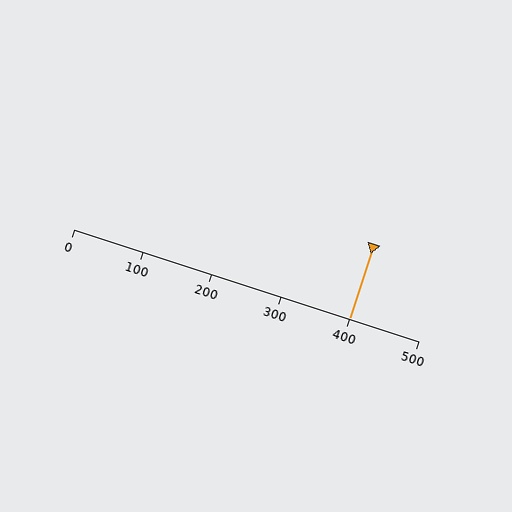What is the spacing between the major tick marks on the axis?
The major ticks are spaced 100 apart.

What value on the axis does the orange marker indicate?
The marker indicates approximately 400.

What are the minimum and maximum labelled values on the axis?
The axis runs from 0 to 500.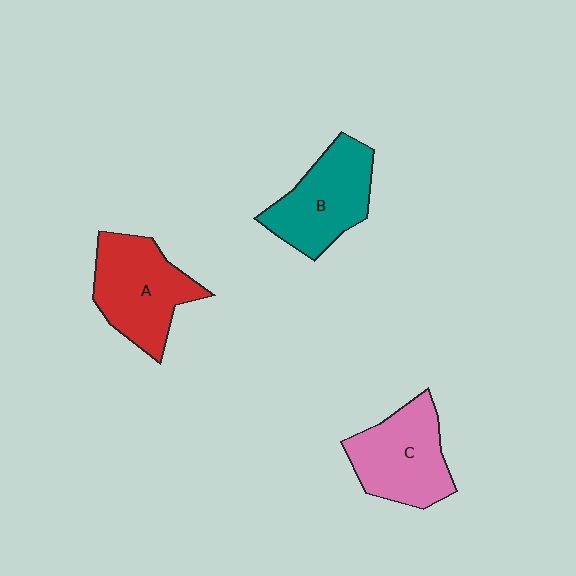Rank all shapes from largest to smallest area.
From largest to smallest: A (red), C (pink), B (teal).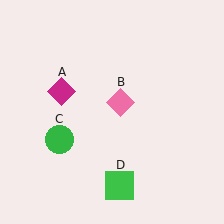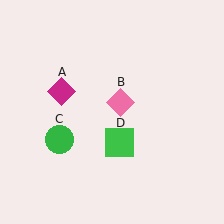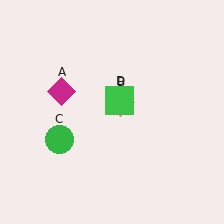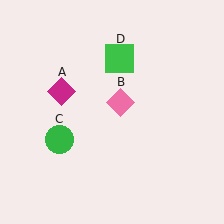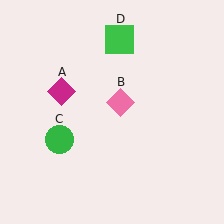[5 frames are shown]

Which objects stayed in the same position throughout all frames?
Magenta diamond (object A) and pink diamond (object B) and green circle (object C) remained stationary.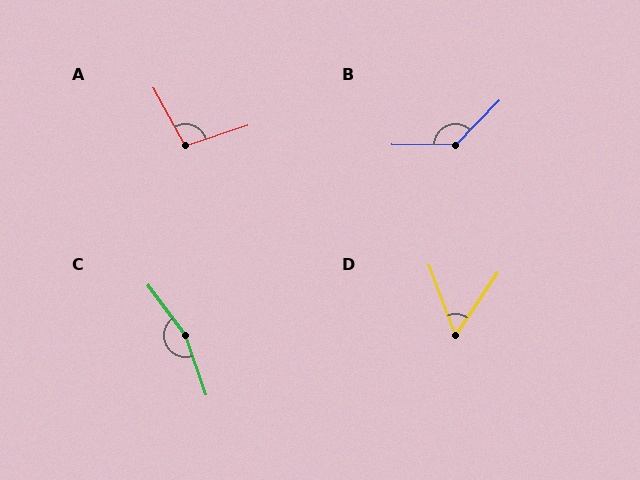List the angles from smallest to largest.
D (55°), A (101°), B (134°), C (162°).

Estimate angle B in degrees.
Approximately 134 degrees.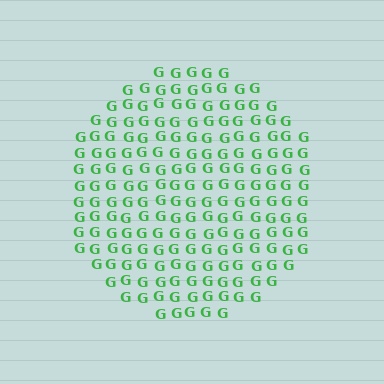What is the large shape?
The large shape is a circle.